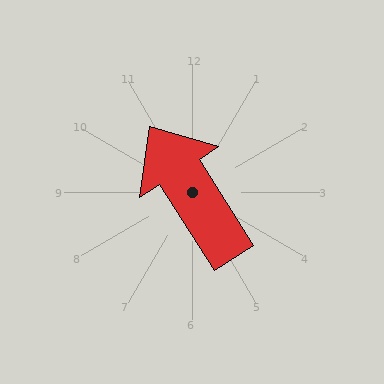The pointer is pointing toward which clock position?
Roughly 11 o'clock.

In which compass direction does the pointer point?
Northwest.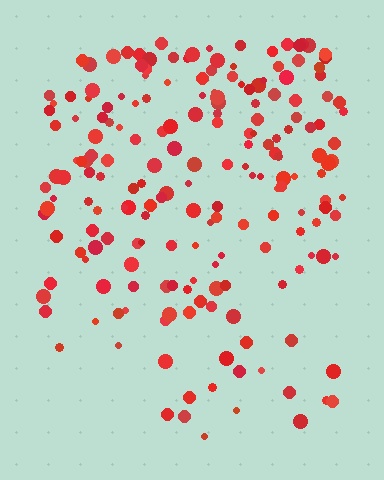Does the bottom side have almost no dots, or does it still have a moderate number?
Still a moderate number, just noticeably fewer than the top.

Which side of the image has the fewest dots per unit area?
The bottom.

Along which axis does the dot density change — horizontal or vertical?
Vertical.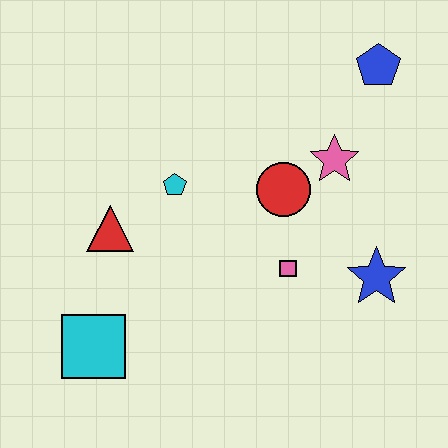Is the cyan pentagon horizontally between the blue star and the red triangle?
Yes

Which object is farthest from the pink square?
The blue pentagon is farthest from the pink square.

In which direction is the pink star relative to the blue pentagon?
The pink star is below the blue pentagon.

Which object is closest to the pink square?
The red circle is closest to the pink square.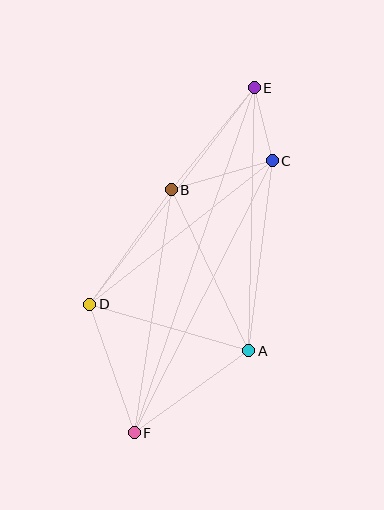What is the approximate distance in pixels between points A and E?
The distance between A and E is approximately 263 pixels.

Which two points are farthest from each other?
Points E and F are farthest from each other.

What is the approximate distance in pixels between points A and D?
The distance between A and D is approximately 166 pixels.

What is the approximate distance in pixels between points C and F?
The distance between C and F is approximately 305 pixels.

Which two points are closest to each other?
Points C and E are closest to each other.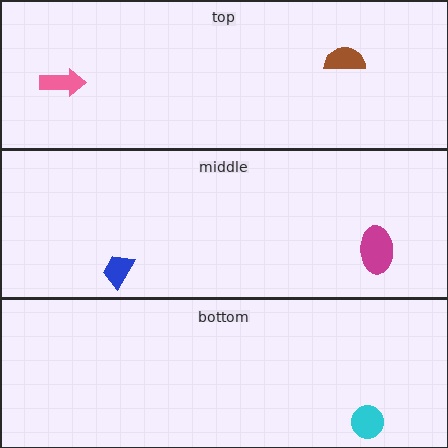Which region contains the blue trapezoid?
The middle region.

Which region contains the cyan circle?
The bottom region.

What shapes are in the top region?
The brown semicircle, the pink arrow.